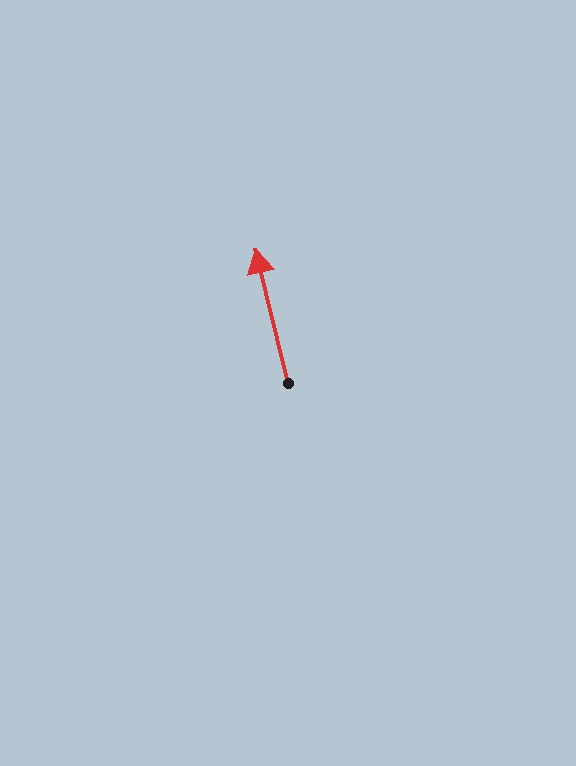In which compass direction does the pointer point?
North.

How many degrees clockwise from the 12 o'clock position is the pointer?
Approximately 346 degrees.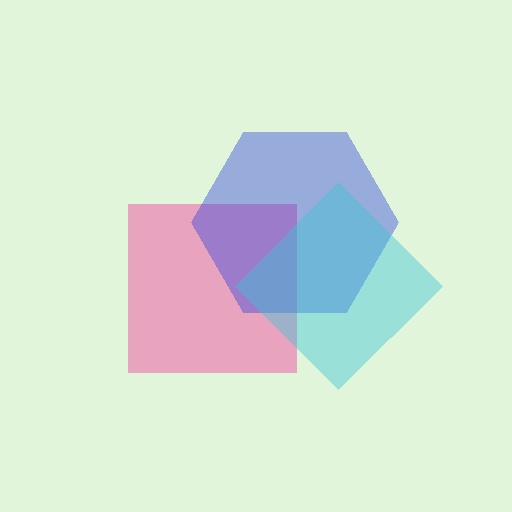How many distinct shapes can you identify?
There are 3 distinct shapes: a pink square, a blue hexagon, a cyan diamond.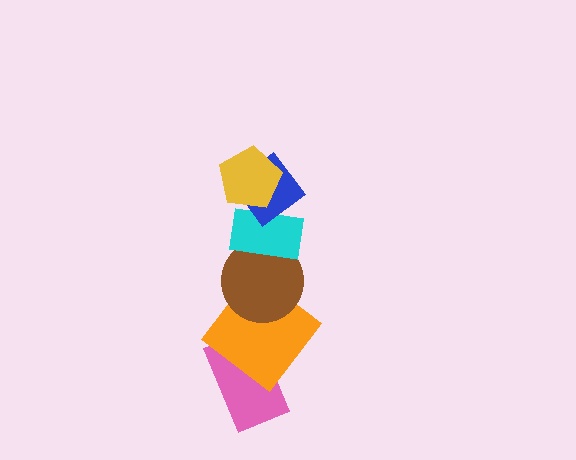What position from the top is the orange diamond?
The orange diamond is 5th from the top.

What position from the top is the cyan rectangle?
The cyan rectangle is 3rd from the top.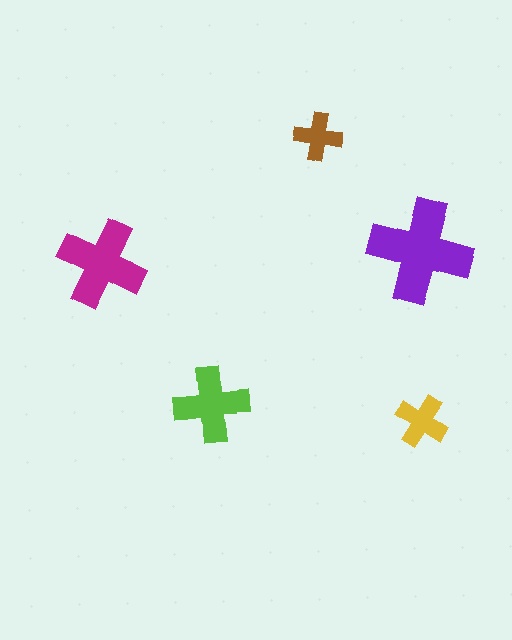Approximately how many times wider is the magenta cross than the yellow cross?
About 1.5 times wider.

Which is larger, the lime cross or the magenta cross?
The magenta one.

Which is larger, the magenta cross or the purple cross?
The purple one.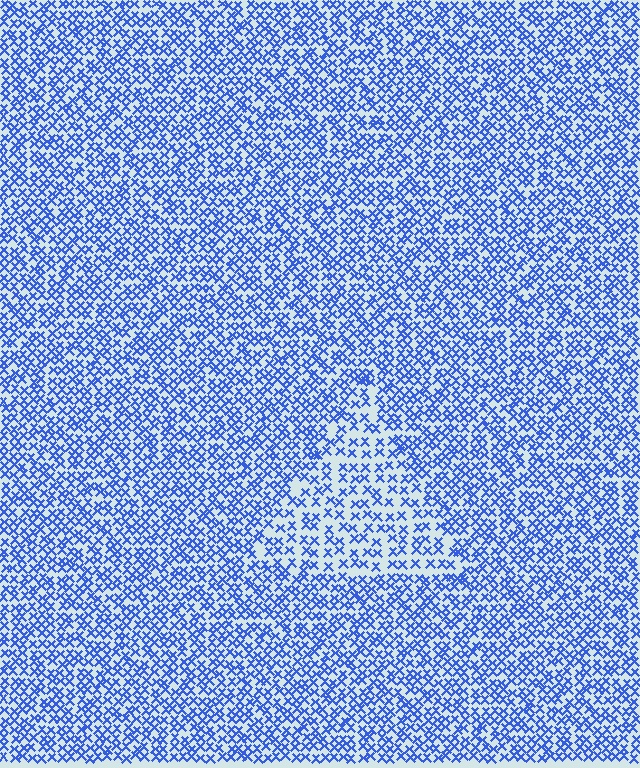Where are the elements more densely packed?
The elements are more densely packed outside the triangle boundary.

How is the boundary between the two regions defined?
The boundary is defined by a change in element density (approximately 1.7x ratio). All elements are the same color, size, and shape.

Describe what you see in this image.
The image contains small blue elements arranged at two different densities. A triangle-shaped region is visible where the elements are less densely packed than the surrounding area.